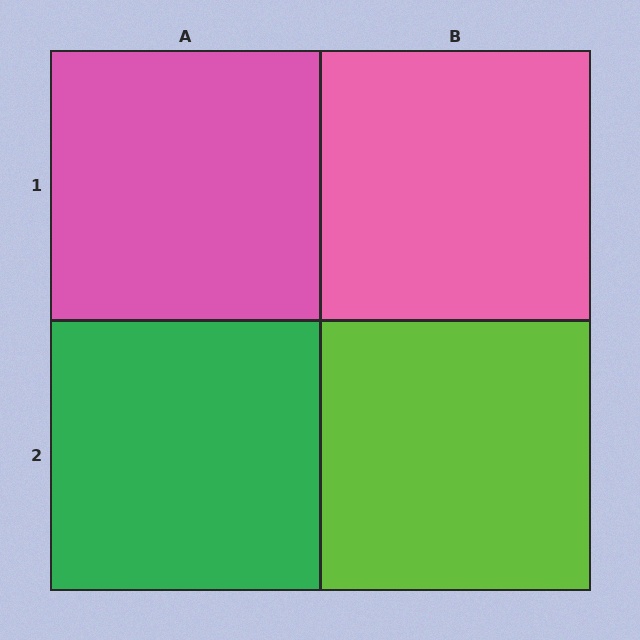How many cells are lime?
1 cell is lime.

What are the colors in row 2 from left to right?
Green, lime.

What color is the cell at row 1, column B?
Pink.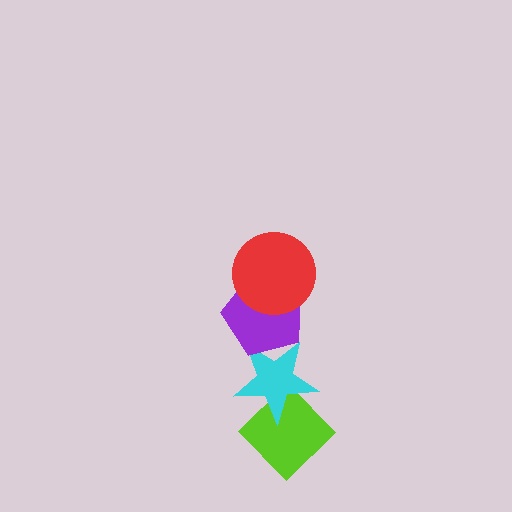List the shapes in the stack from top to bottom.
From top to bottom: the red circle, the purple pentagon, the cyan star, the lime diamond.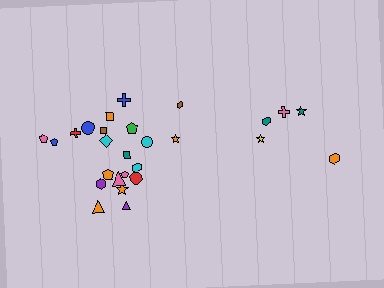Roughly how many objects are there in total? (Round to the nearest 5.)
Roughly 25 objects in total.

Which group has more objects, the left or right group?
The left group.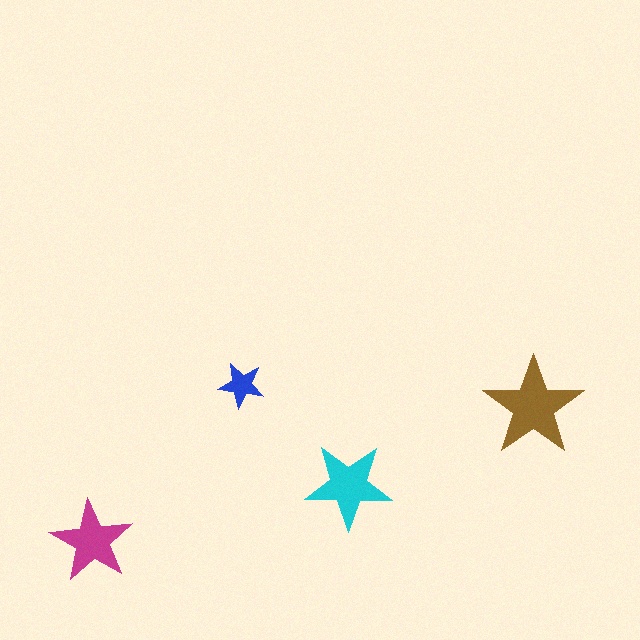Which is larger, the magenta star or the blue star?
The magenta one.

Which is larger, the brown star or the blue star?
The brown one.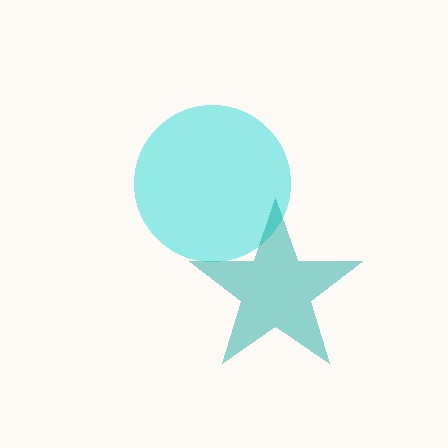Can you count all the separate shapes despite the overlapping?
Yes, there are 2 separate shapes.